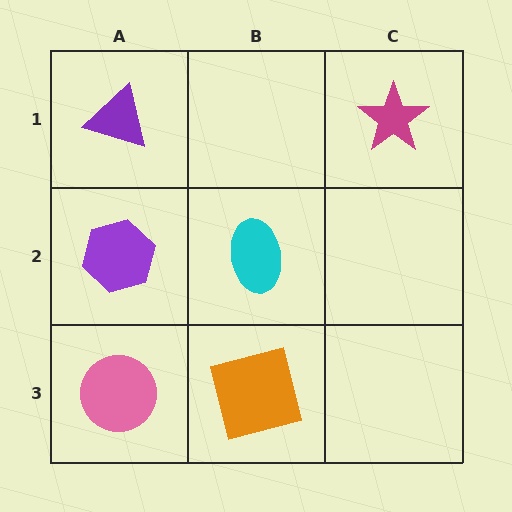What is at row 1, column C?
A magenta star.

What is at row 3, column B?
An orange square.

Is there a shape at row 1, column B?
No, that cell is empty.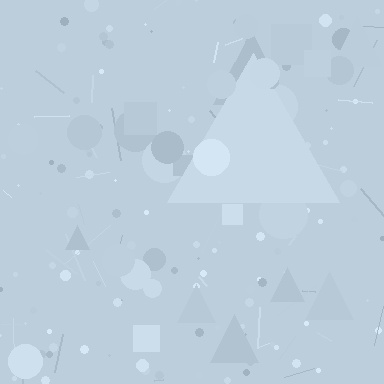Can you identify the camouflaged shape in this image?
The camouflaged shape is a triangle.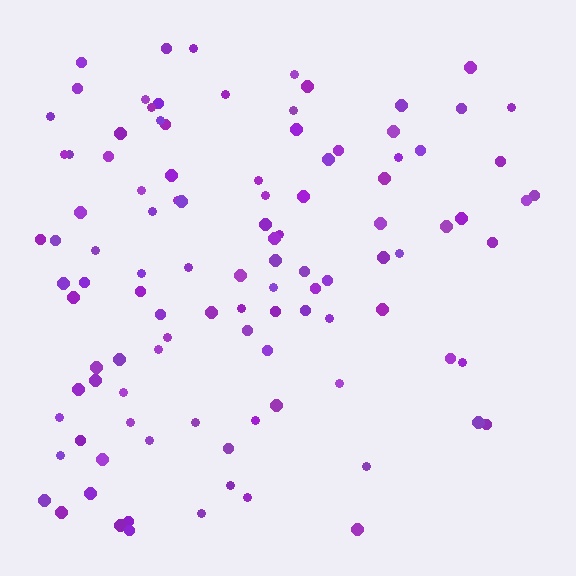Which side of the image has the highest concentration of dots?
The left.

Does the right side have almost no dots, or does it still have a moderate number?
Still a moderate number, just noticeably fewer than the left.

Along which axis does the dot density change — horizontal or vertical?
Horizontal.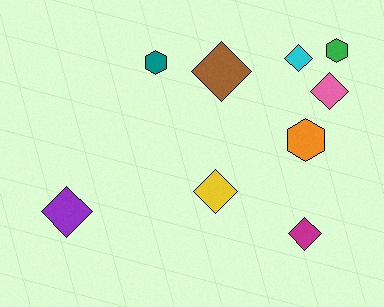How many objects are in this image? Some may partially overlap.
There are 9 objects.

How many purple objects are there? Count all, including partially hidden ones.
There is 1 purple object.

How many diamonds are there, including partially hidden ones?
There are 6 diamonds.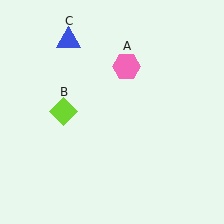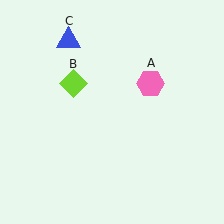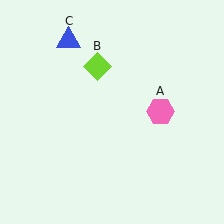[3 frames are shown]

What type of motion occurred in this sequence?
The pink hexagon (object A), lime diamond (object B) rotated clockwise around the center of the scene.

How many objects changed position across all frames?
2 objects changed position: pink hexagon (object A), lime diamond (object B).